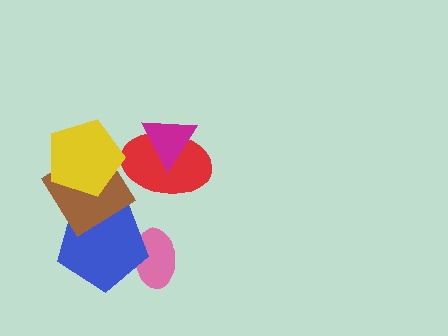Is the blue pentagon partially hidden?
Yes, it is partially covered by another shape.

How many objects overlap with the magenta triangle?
1 object overlaps with the magenta triangle.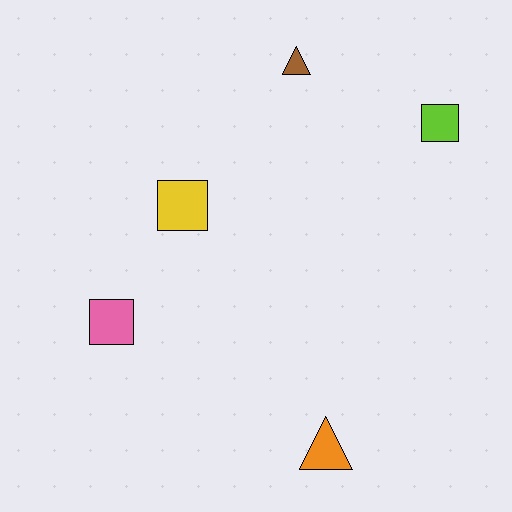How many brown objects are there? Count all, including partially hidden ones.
There is 1 brown object.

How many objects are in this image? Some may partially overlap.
There are 5 objects.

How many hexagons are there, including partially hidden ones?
There are no hexagons.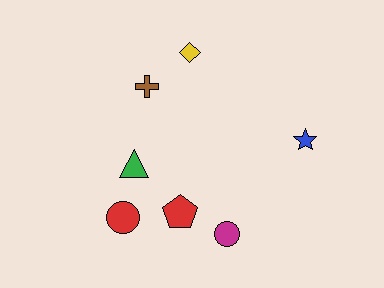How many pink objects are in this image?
There are no pink objects.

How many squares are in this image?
There are no squares.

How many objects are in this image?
There are 7 objects.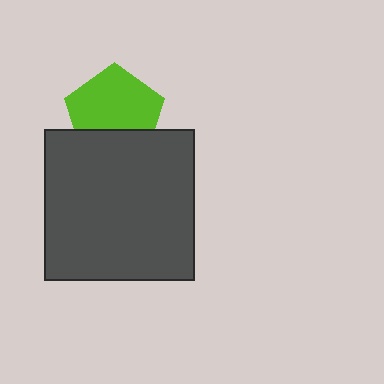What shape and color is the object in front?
The object in front is a dark gray square.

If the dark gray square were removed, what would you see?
You would see the complete lime pentagon.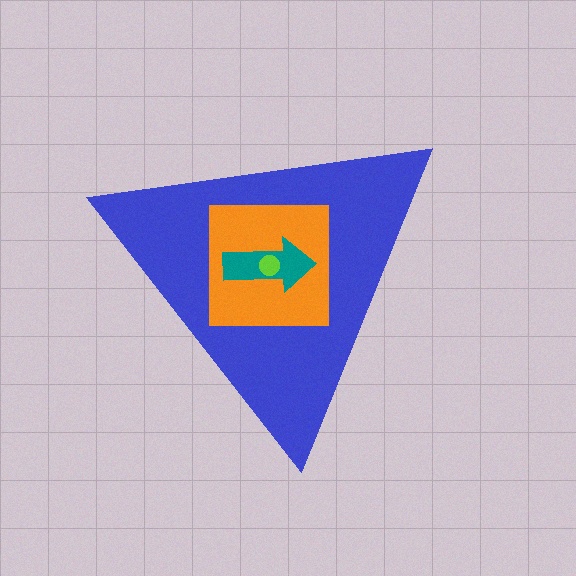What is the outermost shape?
The blue triangle.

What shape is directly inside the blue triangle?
The orange square.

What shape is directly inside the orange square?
The teal arrow.